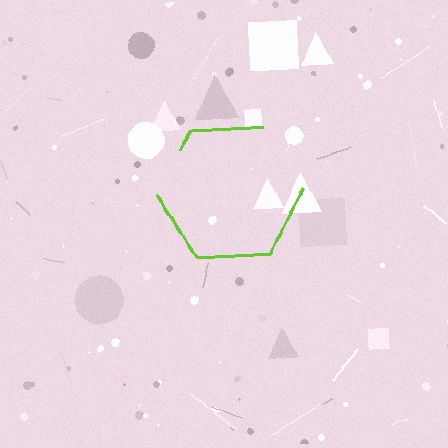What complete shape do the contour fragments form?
The contour fragments form a hexagon.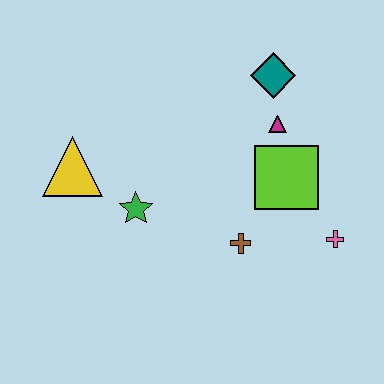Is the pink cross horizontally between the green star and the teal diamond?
No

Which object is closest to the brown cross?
The lime square is closest to the brown cross.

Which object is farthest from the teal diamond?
The yellow triangle is farthest from the teal diamond.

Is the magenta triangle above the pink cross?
Yes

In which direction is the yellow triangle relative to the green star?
The yellow triangle is to the left of the green star.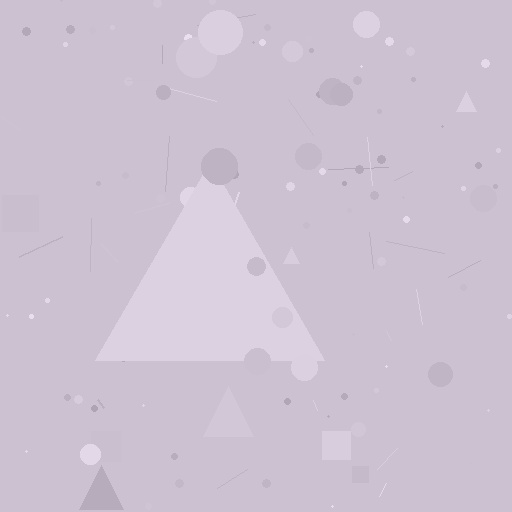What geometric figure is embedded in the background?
A triangle is embedded in the background.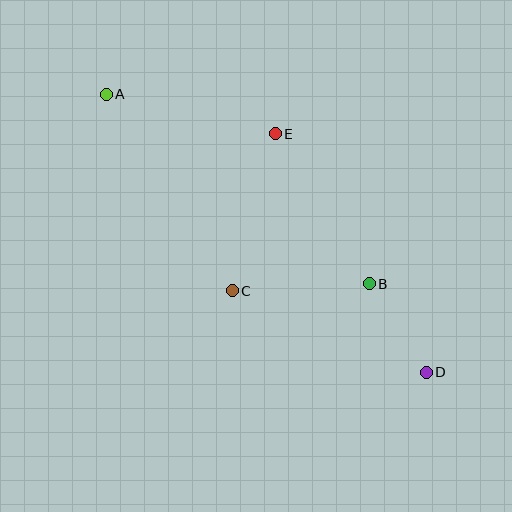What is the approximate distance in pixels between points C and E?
The distance between C and E is approximately 163 pixels.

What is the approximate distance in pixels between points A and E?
The distance between A and E is approximately 173 pixels.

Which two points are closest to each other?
Points B and D are closest to each other.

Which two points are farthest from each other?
Points A and D are farthest from each other.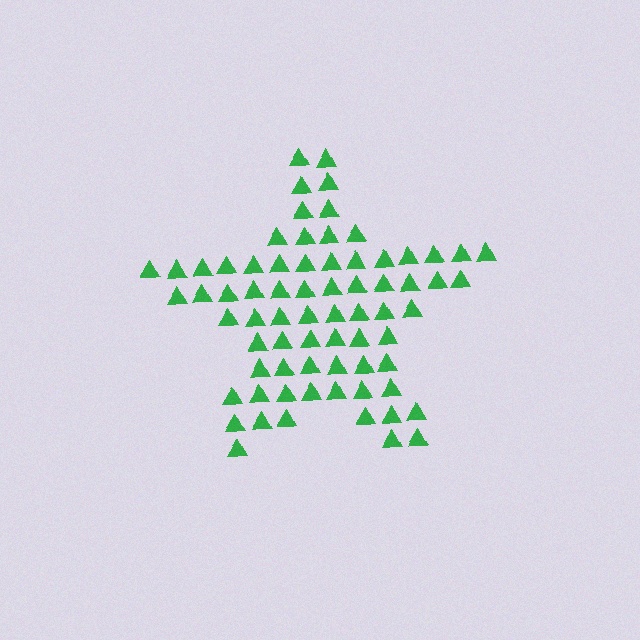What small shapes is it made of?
It is made of small triangles.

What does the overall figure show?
The overall figure shows a star.